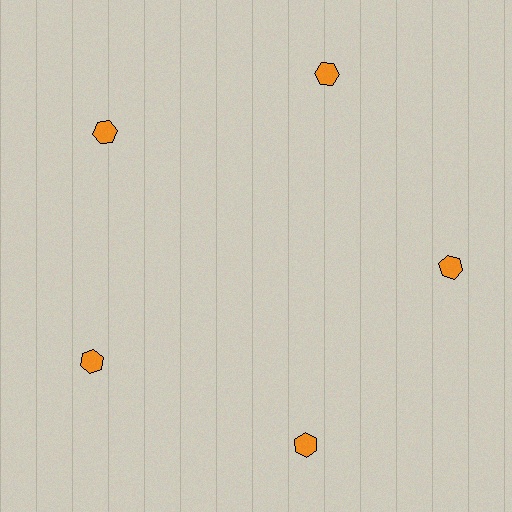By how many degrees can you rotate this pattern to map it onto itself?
The pattern maps onto itself every 72 degrees of rotation.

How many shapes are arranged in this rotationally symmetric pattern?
There are 5 shapes, arranged in 5 groups of 1.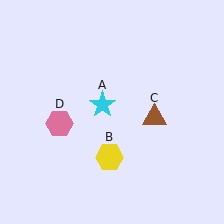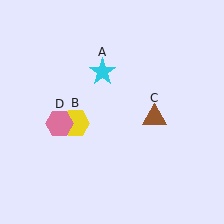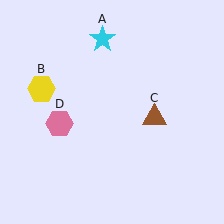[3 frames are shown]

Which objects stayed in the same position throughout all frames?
Brown triangle (object C) and pink hexagon (object D) remained stationary.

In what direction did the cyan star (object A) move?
The cyan star (object A) moved up.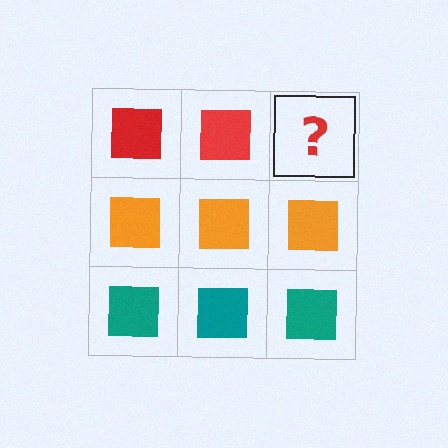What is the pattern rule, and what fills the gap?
The rule is that each row has a consistent color. The gap should be filled with a red square.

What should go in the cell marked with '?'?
The missing cell should contain a red square.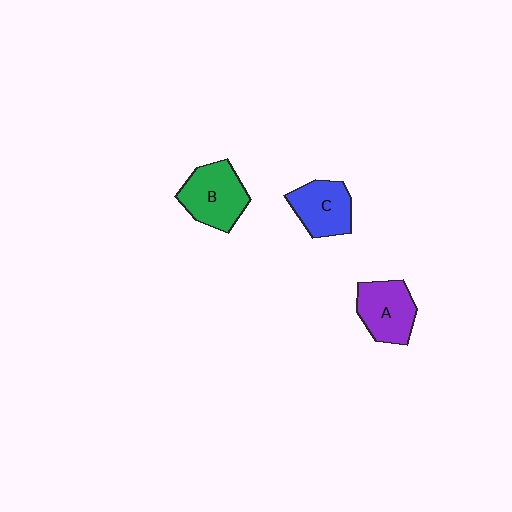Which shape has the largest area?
Shape B (green).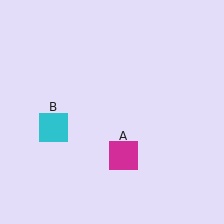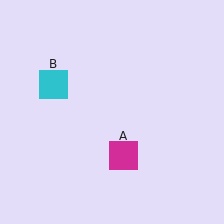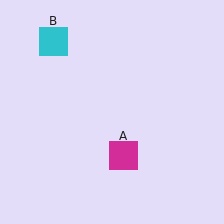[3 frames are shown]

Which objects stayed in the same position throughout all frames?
Magenta square (object A) remained stationary.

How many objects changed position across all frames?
1 object changed position: cyan square (object B).